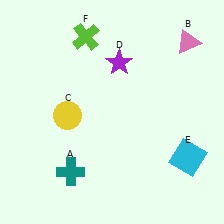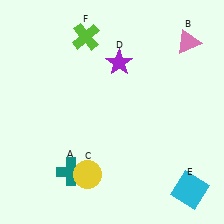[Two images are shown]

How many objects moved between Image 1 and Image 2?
2 objects moved between the two images.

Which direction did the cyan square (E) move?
The cyan square (E) moved down.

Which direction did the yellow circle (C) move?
The yellow circle (C) moved down.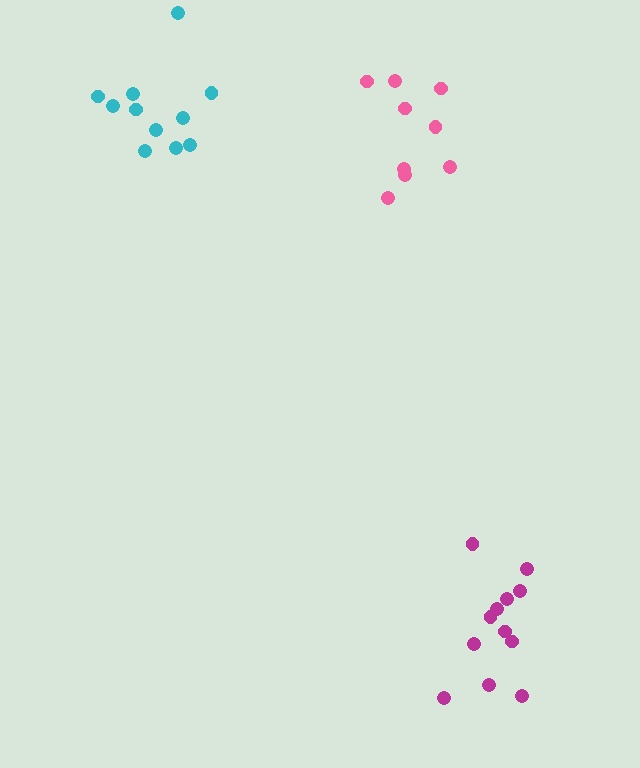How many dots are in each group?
Group 1: 12 dots, Group 2: 11 dots, Group 3: 9 dots (32 total).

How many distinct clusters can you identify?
There are 3 distinct clusters.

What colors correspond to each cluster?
The clusters are colored: magenta, cyan, pink.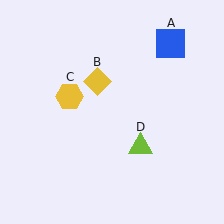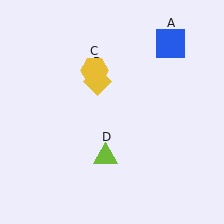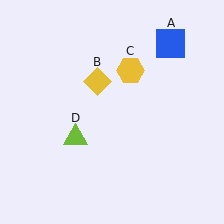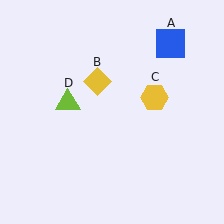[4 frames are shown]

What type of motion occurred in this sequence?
The yellow hexagon (object C), lime triangle (object D) rotated clockwise around the center of the scene.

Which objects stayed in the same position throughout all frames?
Blue square (object A) and yellow diamond (object B) remained stationary.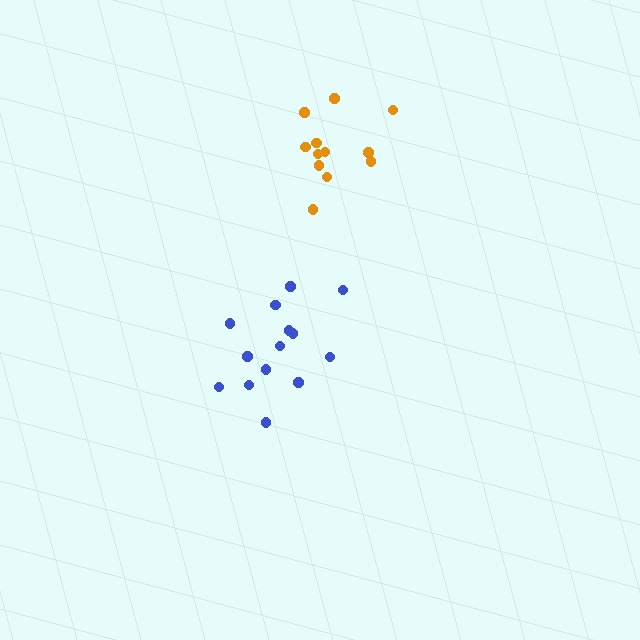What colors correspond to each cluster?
The clusters are colored: blue, orange.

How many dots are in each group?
Group 1: 14 dots, Group 2: 12 dots (26 total).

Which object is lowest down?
The blue cluster is bottommost.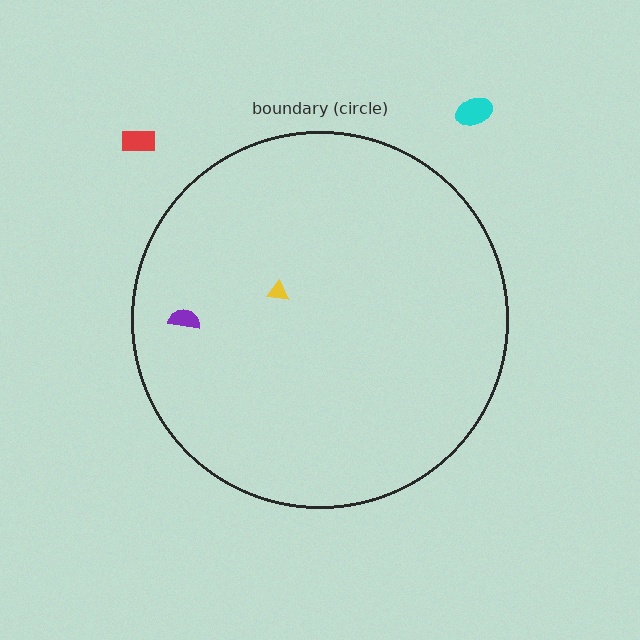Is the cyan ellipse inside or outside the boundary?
Outside.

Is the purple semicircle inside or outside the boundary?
Inside.